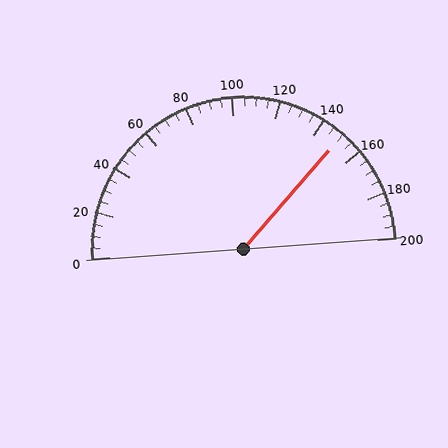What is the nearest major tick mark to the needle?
The nearest major tick mark is 160.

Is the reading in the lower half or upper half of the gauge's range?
The reading is in the upper half of the range (0 to 200).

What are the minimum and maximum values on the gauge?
The gauge ranges from 0 to 200.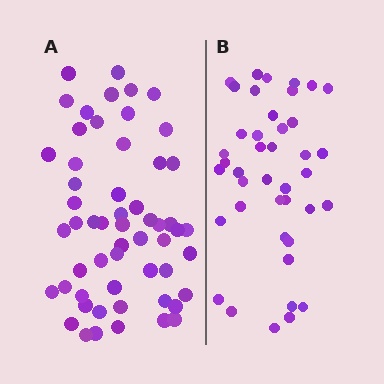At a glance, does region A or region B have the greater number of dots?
Region A (the left region) has more dots.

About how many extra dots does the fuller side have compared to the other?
Region A has approximately 15 more dots than region B.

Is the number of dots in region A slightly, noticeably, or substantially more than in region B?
Region A has noticeably more, but not dramatically so. The ratio is roughly 1.4 to 1.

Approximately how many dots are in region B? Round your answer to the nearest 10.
About 40 dots. (The exact count is 41, which rounds to 40.)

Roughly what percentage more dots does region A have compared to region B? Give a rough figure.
About 35% more.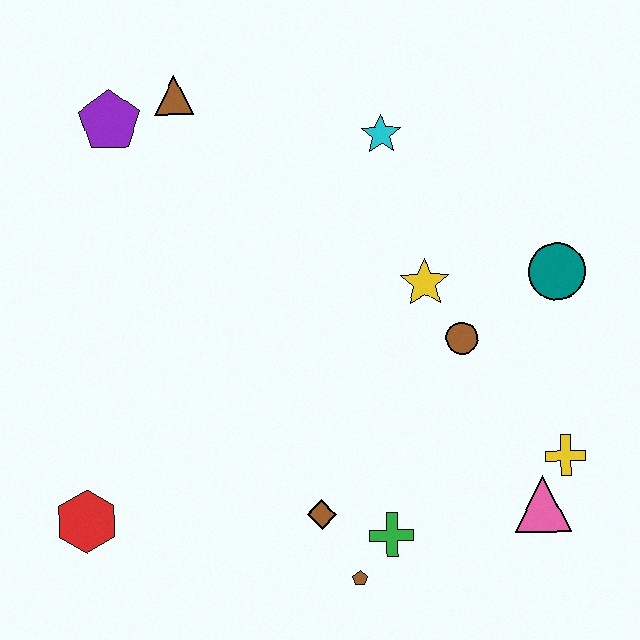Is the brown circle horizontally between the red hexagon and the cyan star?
No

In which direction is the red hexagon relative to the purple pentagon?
The red hexagon is below the purple pentagon.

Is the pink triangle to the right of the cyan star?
Yes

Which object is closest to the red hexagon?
The brown diamond is closest to the red hexagon.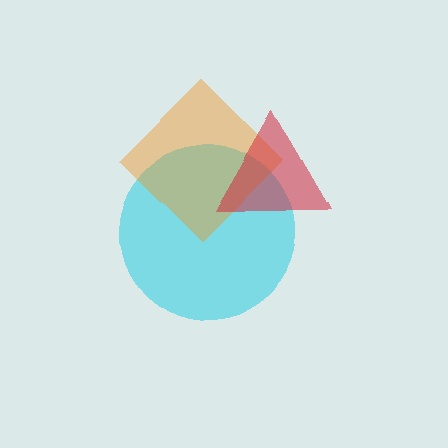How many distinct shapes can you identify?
There are 3 distinct shapes: a cyan circle, an orange diamond, a red triangle.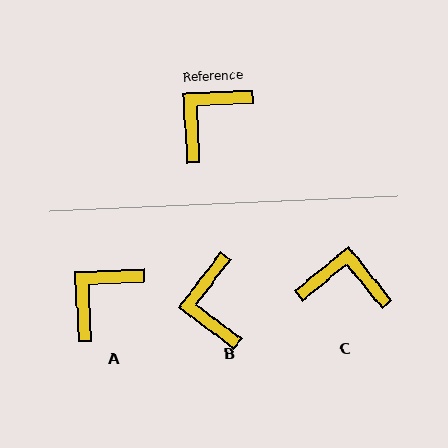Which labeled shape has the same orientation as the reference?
A.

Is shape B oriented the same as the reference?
No, it is off by about 50 degrees.